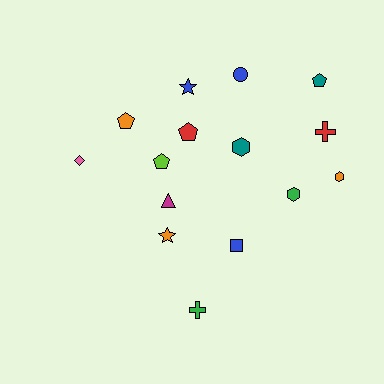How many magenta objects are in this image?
There is 1 magenta object.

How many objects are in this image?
There are 15 objects.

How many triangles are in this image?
There is 1 triangle.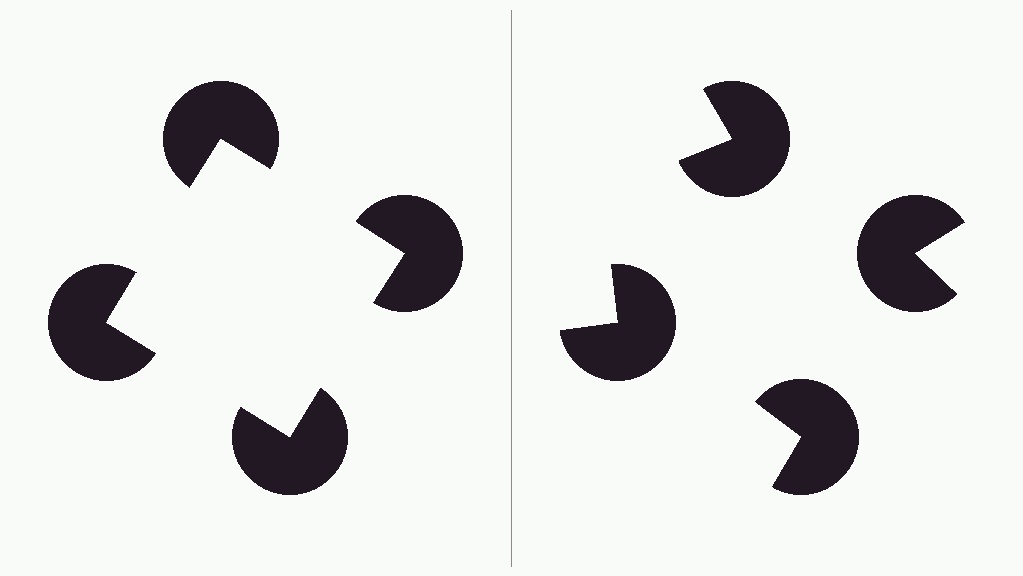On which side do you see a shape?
An illusory square appears on the left side. On the right side the wedge cuts are rotated, so no coherent shape forms.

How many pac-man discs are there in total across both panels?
8 — 4 on each side.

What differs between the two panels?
The pac-man discs are positioned identically on both sides; only the wedge orientations differ. On the left they align to a square; on the right they are misaligned.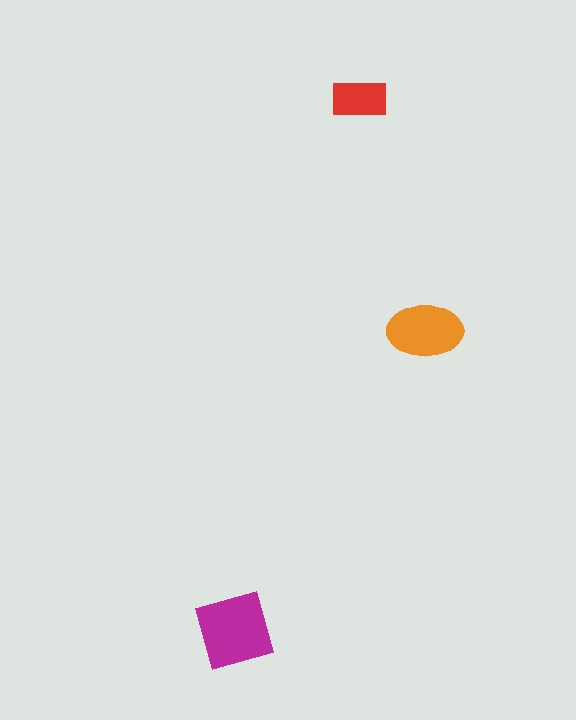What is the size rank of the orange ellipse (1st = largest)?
2nd.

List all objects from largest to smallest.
The magenta diamond, the orange ellipse, the red rectangle.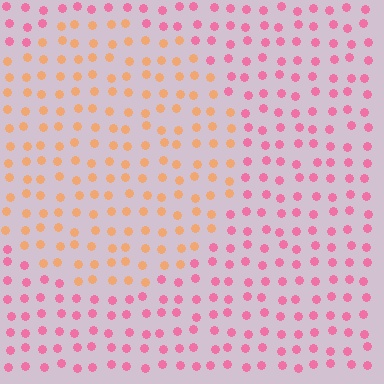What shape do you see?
I see a circle.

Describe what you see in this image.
The image is filled with small pink elements in a uniform arrangement. A circle-shaped region is visible where the elements are tinted to a slightly different hue, forming a subtle color boundary.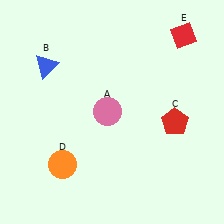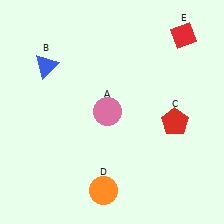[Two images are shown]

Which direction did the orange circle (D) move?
The orange circle (D) moved right.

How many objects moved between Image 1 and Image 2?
1 object moved between the two images.